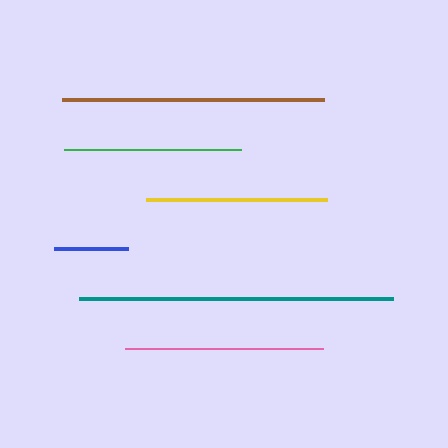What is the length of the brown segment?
The brown segment is approximately 262 pixels long.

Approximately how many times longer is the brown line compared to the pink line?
The brown line is approximately 1.3 times the length of the pink line.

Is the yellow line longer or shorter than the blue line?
The yellow line is longer than the blue line.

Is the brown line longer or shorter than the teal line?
The teal line is longer than the brown line.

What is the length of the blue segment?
The blue segment is approximately 74 pixels long.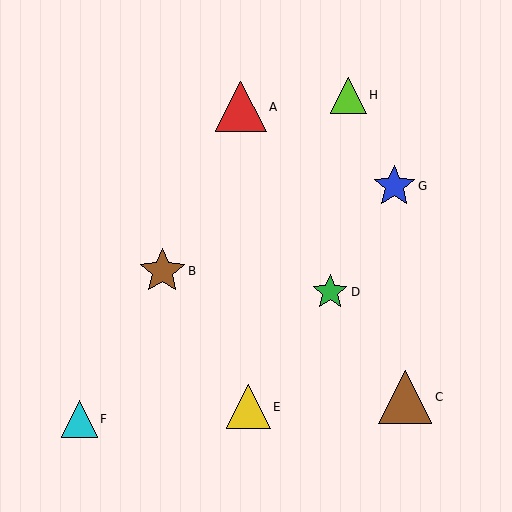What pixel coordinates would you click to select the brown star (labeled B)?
Click at (162, 271) to select the brown star B.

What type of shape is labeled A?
Shape A is a red triangle.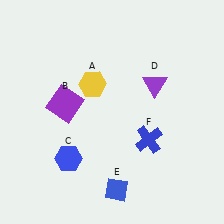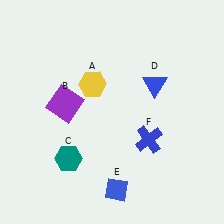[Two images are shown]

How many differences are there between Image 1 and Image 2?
There are 2 differences between the two images.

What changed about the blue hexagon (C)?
In Image 1, C is blue. In Image 2, it changed to teal.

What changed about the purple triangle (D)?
In Image 1, D is purple. In Image 2, it changed to blue.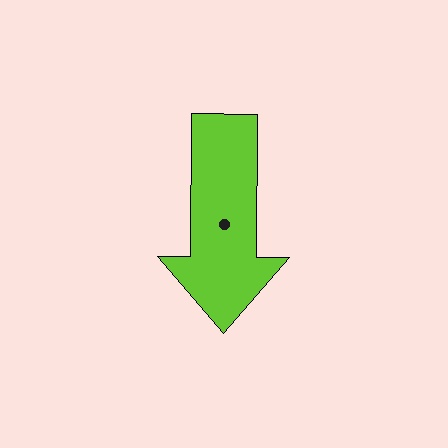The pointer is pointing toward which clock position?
Roughly 6 o'clock.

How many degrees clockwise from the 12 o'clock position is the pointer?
Approximately 180 degrees.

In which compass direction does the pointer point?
South.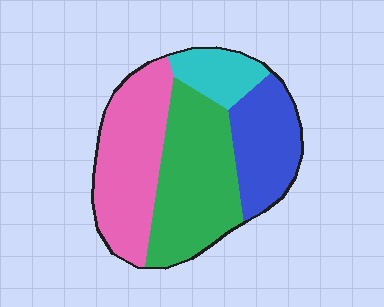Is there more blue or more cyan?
Blue.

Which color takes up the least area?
Cyan, at roughly 10%.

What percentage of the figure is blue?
Blue takes up about one fifth (1/5) of the figure.